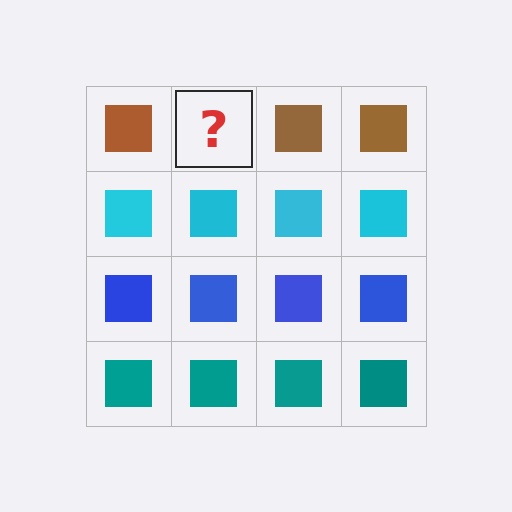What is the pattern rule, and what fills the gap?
The rule is that each row has a consistent color. The gap should be filled with a brown square.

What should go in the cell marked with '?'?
The missing cell should contain a brown square.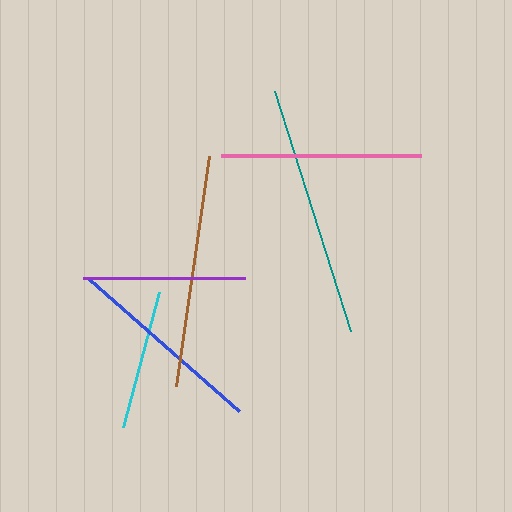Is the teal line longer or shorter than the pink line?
The teal line is longer than the pink line.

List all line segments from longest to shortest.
From longest to shortest: teal, brown, blue, pink, purple, cyan.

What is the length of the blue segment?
The blue segment is approximately 200 pixels long.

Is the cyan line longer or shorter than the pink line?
The pink line is longer than the cyan line.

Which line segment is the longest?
The teal line is the longest at approximately 252 pixels.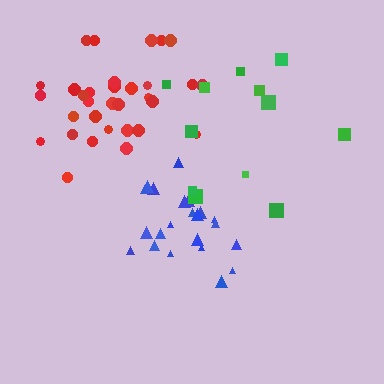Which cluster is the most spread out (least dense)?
Green.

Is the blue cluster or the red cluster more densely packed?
Blue.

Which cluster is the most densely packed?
Blue.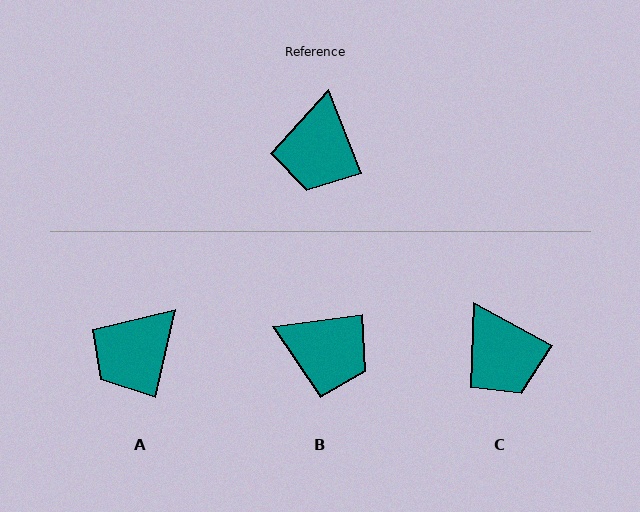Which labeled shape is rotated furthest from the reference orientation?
B, about 76 degrees away.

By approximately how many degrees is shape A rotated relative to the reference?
Approximately 34 degrees clockwise.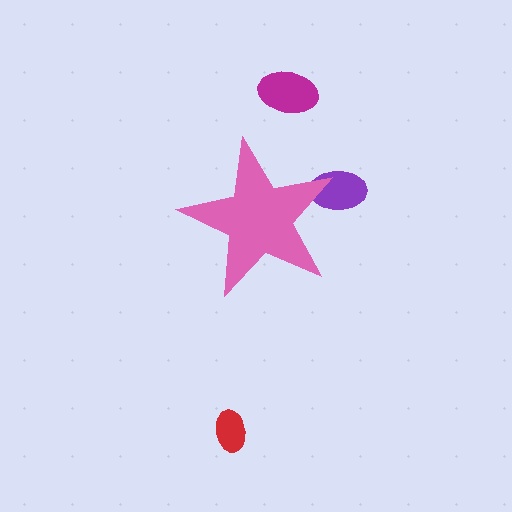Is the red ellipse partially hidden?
No, the red ellipse is fully visible.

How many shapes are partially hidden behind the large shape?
1 shape is partially hidden.